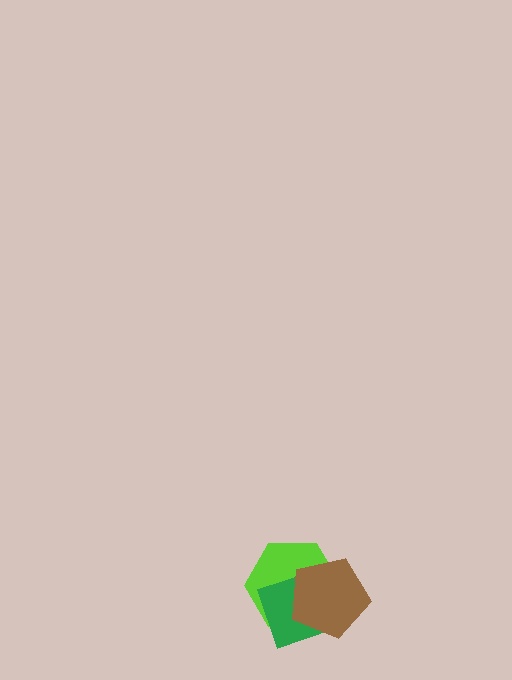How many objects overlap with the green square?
2 objects overlap with the green square.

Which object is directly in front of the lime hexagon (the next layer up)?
The green square is directly in front of the lime hexagon.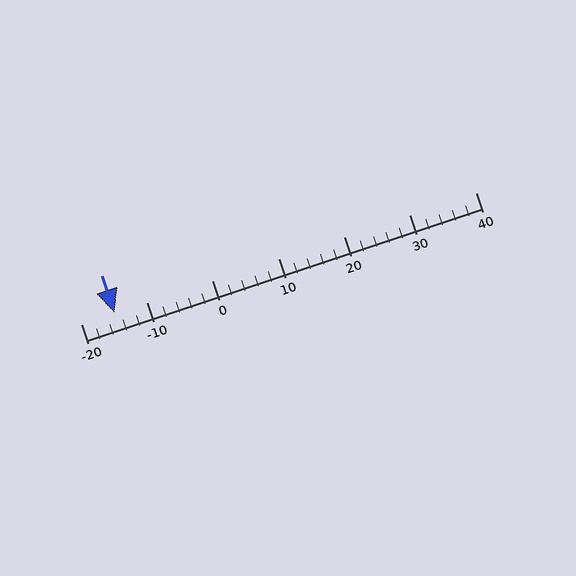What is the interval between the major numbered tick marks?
The major tick marks are spaced 10 units apart.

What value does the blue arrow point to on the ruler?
The blue arrow points to approximately -15.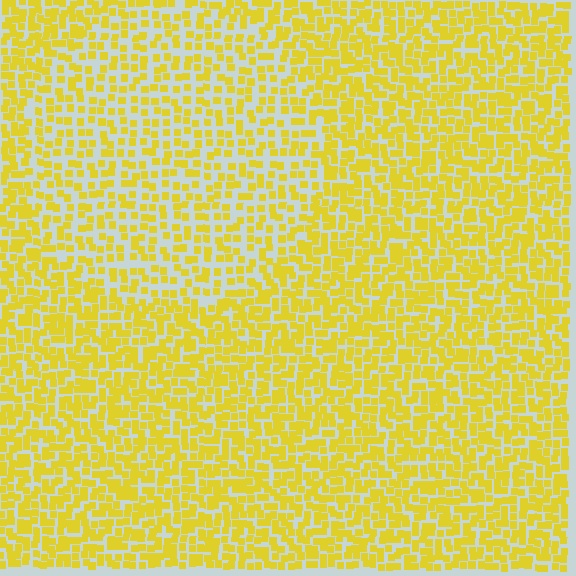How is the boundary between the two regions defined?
The boundary is defined by a change in element density (approximately 1.7x ratio). All elements are the same color, size, and shape.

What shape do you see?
I see a circle.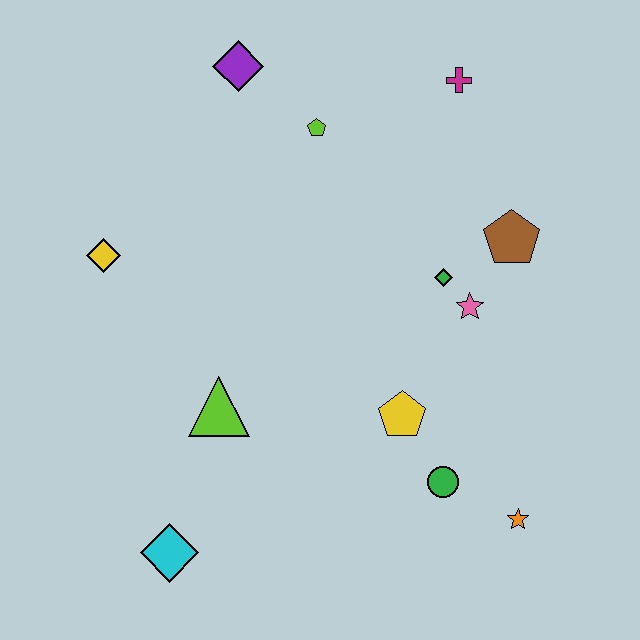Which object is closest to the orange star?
The green circle is closest to the orange star.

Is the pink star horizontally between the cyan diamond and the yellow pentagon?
No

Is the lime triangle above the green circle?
Yes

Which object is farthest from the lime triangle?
The magenta cross is farthest from the lime triangle.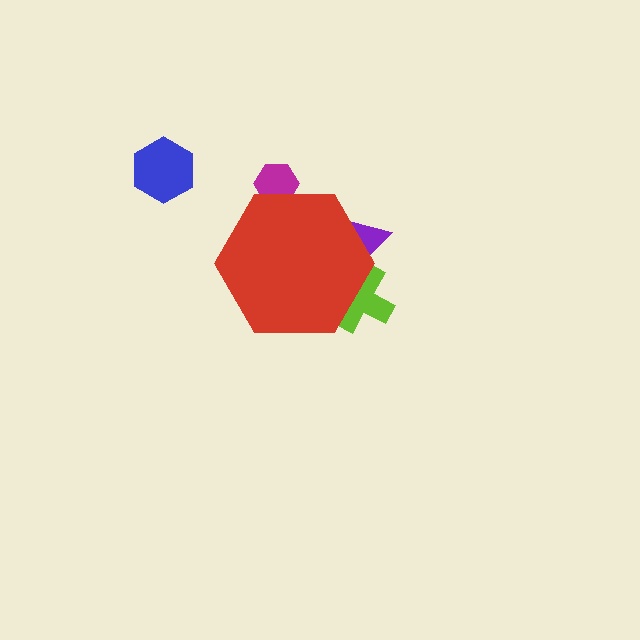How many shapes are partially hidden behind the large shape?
3 shapes are partially hidden.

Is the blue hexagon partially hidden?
No, the blue hexagon is fully visible.